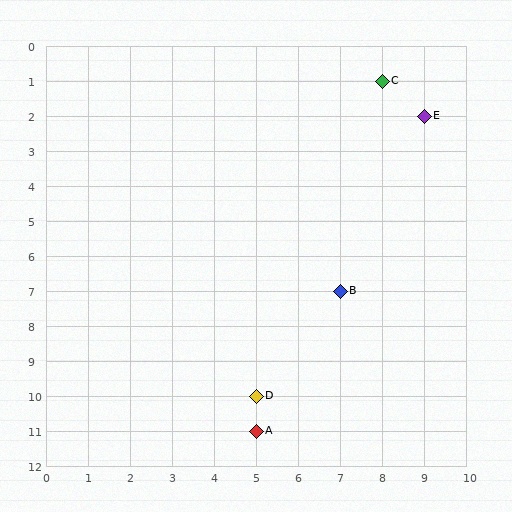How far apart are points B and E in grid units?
Points B and E are 2 columns and 5 rows apart (about 5.4 grid units diagonally).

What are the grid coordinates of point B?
Point B is at grid coordinates (7, 7).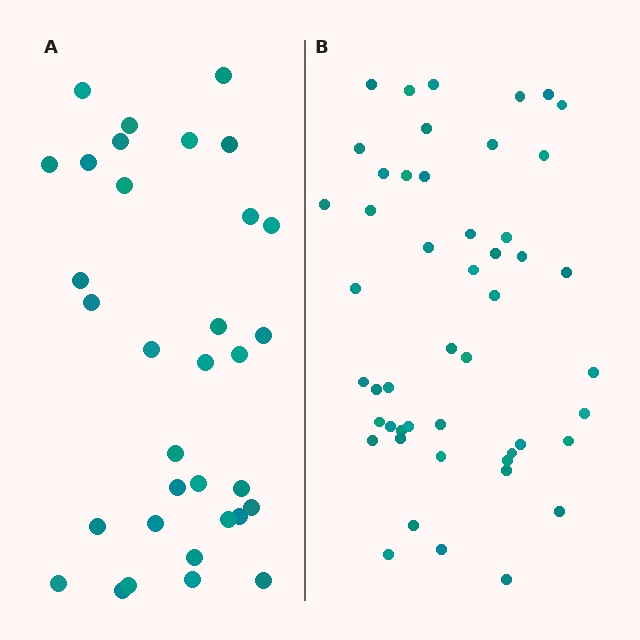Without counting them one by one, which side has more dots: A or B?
Region B (the right region) has more dots.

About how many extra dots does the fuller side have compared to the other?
Region B has approximately 15 more dots than region A.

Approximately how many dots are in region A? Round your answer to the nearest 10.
About 30 dots. (The exact count is 33, which rounds to 30.)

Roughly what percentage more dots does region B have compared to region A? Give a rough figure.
About 50% more.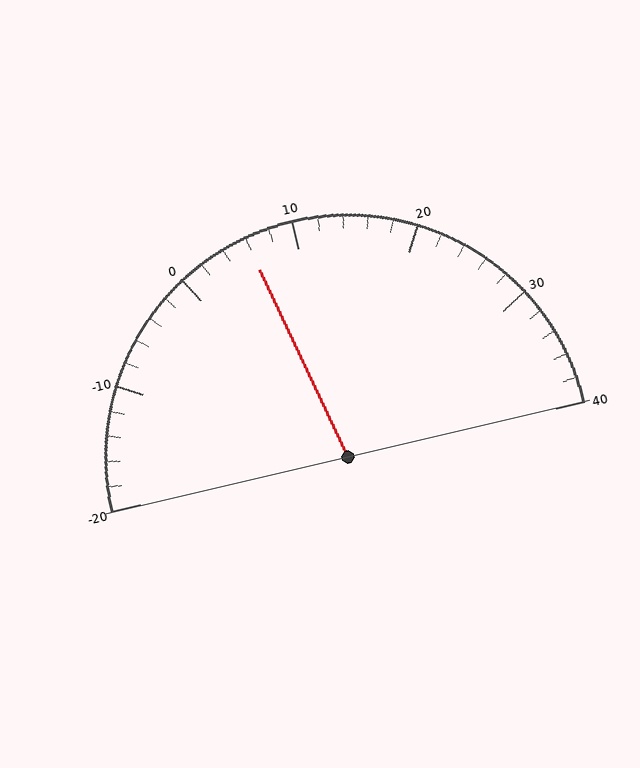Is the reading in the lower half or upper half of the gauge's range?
The reading is in the lower half of the range (-20 to 40).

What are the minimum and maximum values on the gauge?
The gauge ranges from -20 to 40.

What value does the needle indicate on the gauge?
The needle indicates approximately 6.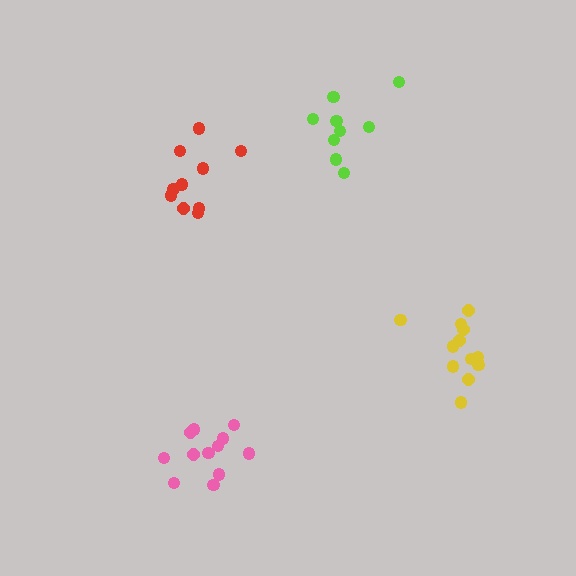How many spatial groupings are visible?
There are 4 spatial groupings.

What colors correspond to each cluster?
The clusters are colored: yellow, lime, pink, red.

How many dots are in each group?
Group 1: 13 dots, Group 2: 9 dots, Group 3: 12 dots, Group 4: 10 dots (44 total).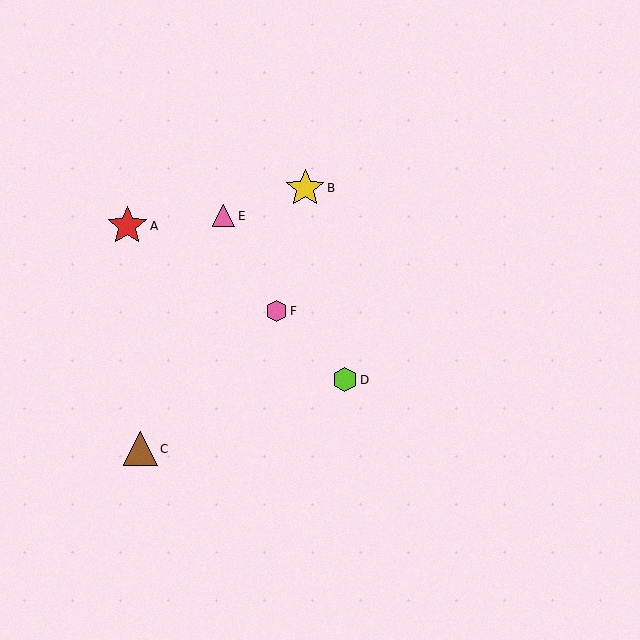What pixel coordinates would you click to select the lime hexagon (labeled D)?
Click at (345, 380) to select the lime hexagon D.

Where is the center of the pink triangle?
The center of the pink triangle is at (224, 216).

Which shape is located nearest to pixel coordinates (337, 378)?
The lime hexagon (labeled D) at (345, 380) is nearest to that location.